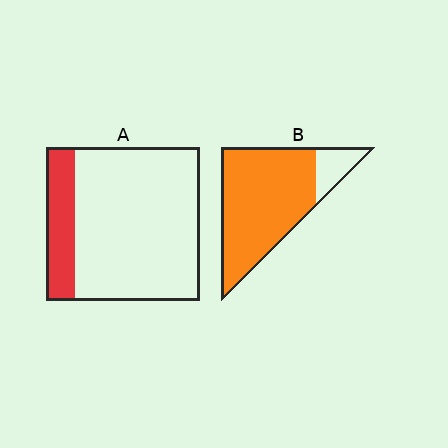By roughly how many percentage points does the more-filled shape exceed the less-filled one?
By roughly 65 percentage points (B over A).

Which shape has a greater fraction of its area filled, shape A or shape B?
Shape B.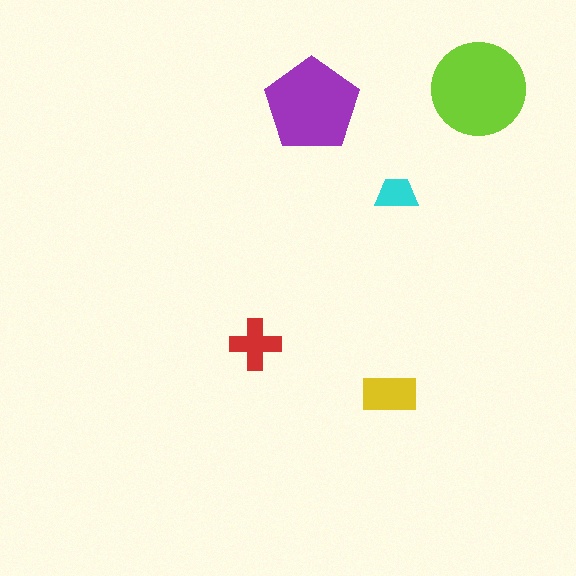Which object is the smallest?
The cyan trapezoid.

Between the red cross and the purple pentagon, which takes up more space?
The purple pentagon.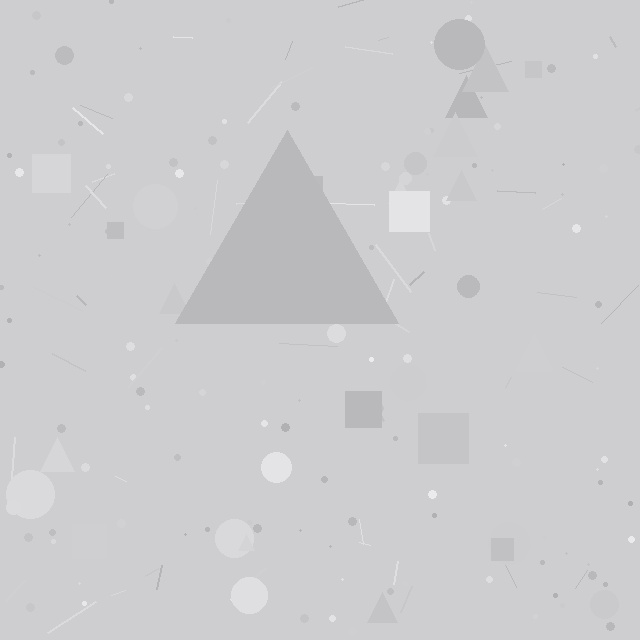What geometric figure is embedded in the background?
A triangle is embedded in the background.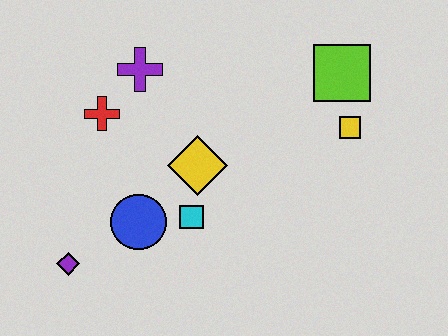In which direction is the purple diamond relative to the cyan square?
The purple diamond is to the left of the cyan square.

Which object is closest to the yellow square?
The lime square is closest to the yellow square.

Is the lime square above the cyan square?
Yes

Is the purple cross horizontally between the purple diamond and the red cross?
No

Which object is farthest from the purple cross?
The yellow square is farthest from the purple cross.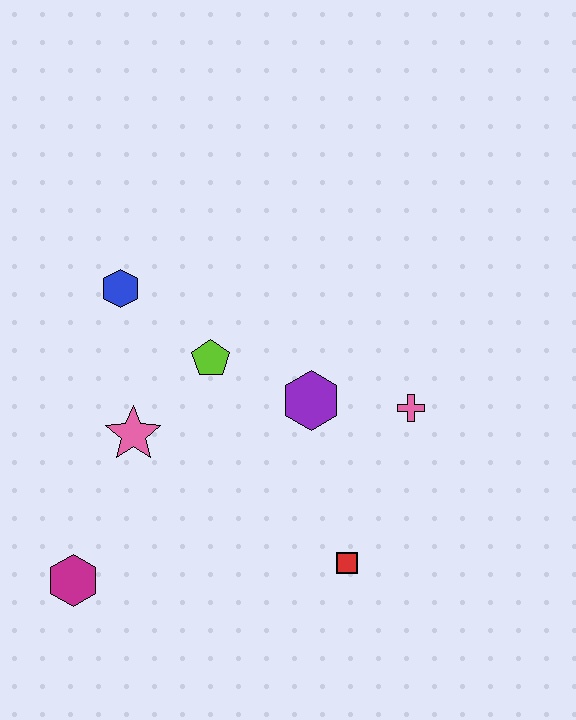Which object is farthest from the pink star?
The pink cross is farthest from the pink star.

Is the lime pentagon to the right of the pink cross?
No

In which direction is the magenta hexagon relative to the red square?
The magenta hexagon is to the left of the red square.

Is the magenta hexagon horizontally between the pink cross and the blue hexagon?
No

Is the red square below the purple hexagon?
Yes